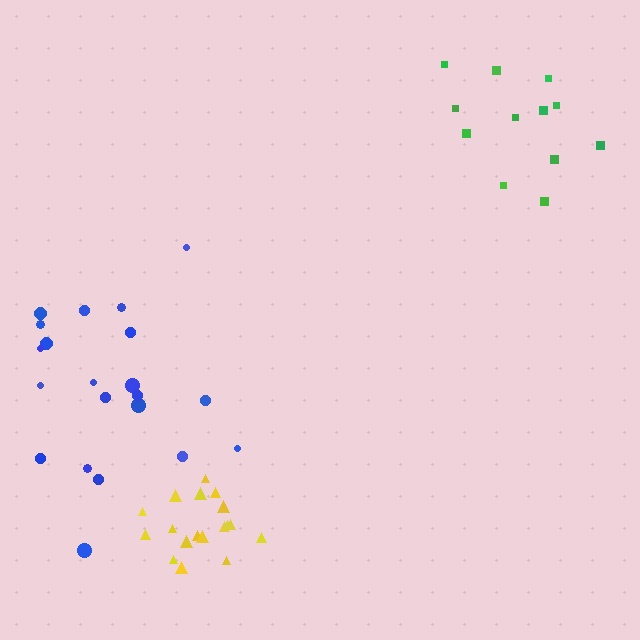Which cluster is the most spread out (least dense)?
Green.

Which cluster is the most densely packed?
Yellow.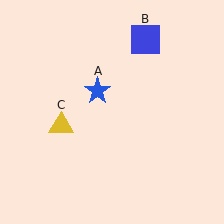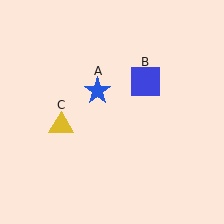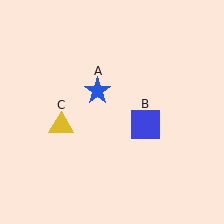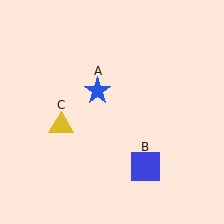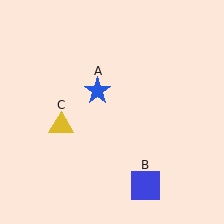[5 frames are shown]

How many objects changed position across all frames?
1 object changed position: blue square (object B).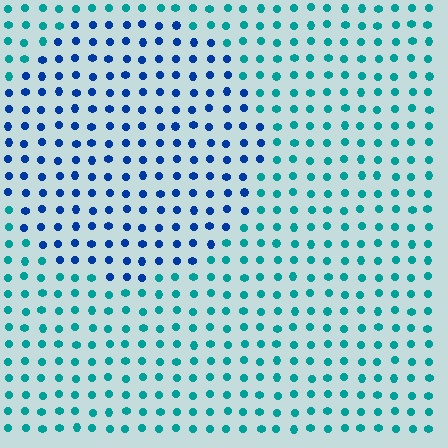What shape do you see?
I see a circle.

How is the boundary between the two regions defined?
The boundary is defined purely by a slight shift in hue (about 42 degrees). Spacing, size, and orientation are identical on both sides.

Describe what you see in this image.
The image is filled with small teal elements in a uniform arrangement. A circle-shaped region is visible where the elements are tinted to a slightly different hue, forming a subtle color boundary.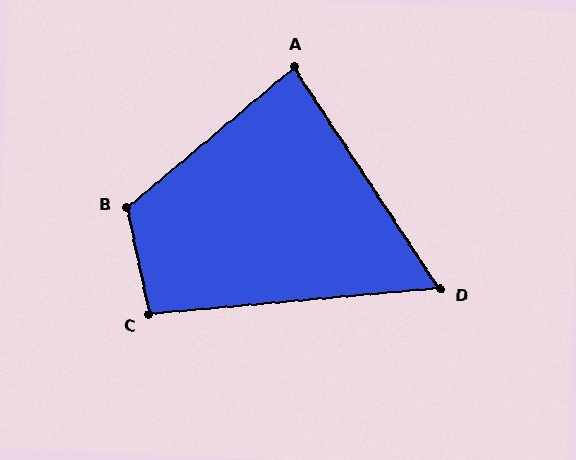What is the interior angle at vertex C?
Approximately 97 degrees (obtuse).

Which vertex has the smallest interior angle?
D, at approximately 62 degrees.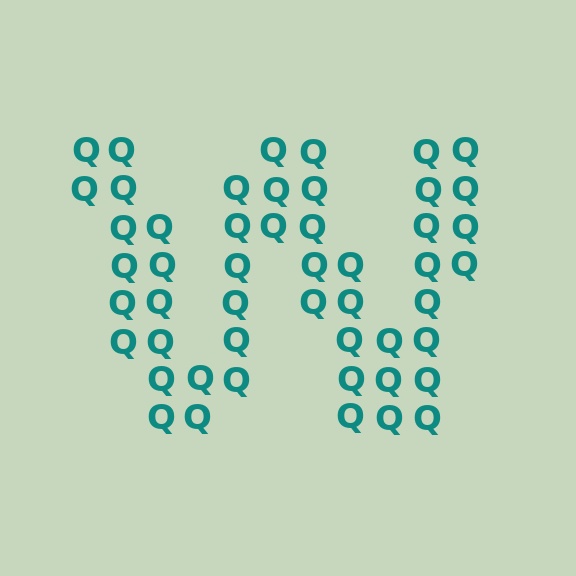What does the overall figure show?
The overall figure shows the letter W.